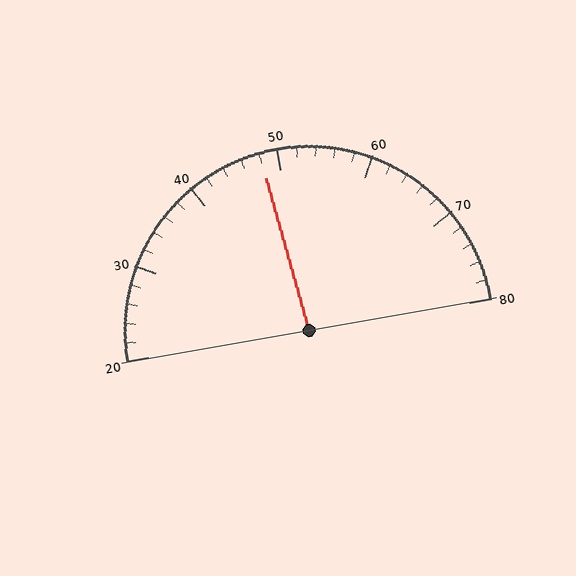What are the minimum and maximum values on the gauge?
The gauge ranges from 20 to 80.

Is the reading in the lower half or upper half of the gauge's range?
The reading is in the lower half of the range (20 to 80).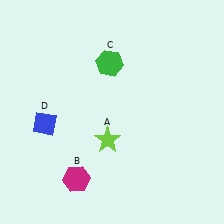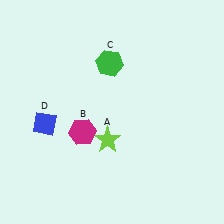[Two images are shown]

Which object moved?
The magenta hexagon (B) moved up.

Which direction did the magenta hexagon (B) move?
The magenta hexagon (B) moved up.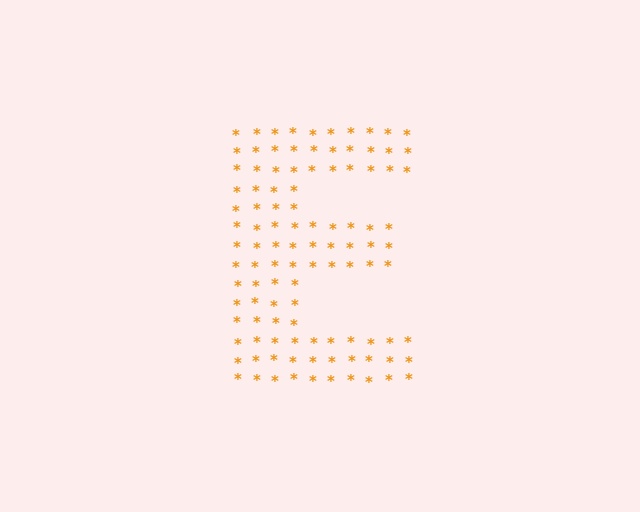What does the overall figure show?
The overall figure shows the letter E.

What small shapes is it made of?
It is made of small asterisks.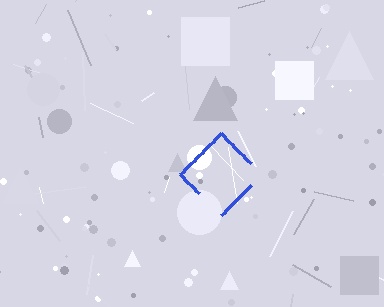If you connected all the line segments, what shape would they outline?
They would outline a diamond.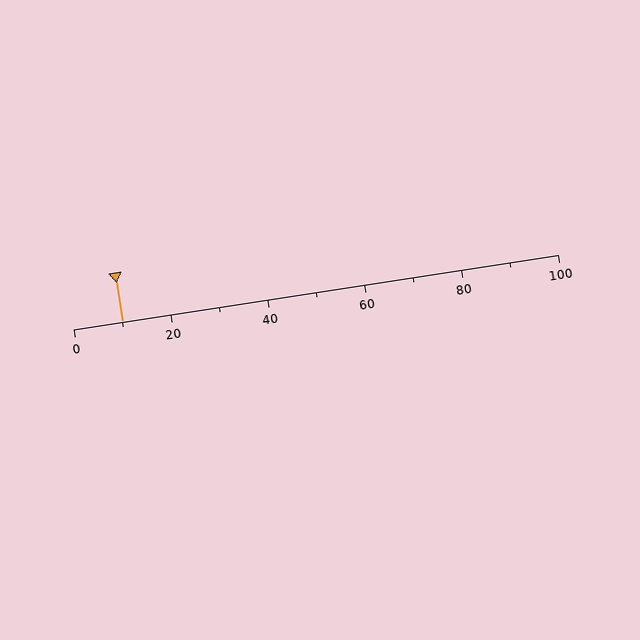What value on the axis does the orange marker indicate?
The marker indicates approximately 10.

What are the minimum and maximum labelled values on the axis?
The axis runs from 0 to 100.